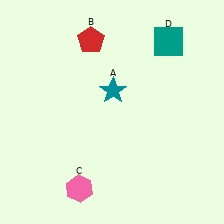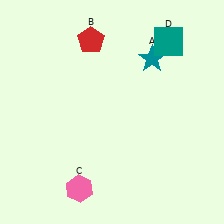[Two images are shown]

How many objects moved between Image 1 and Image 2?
1 object moved between the two images.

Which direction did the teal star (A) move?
The teal star (A) moved right.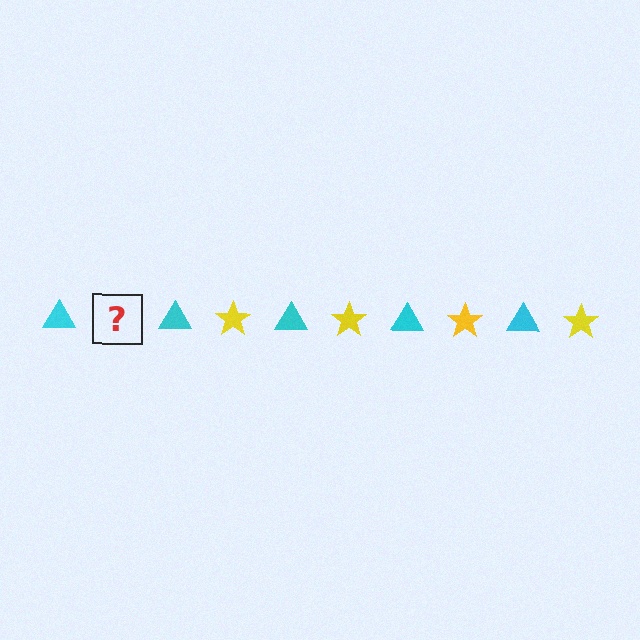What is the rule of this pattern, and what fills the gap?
The rule is that the pattern alternates between cyan triangle and yellow star. The gap should be filled with a yellow star.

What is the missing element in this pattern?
The missing element is a yellow star.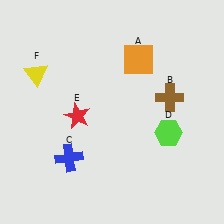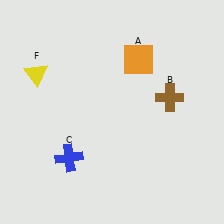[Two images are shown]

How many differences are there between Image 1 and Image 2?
There are 2 differences between the two images.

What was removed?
The lime hexagon (D), the red star (E) were removed in Image 2.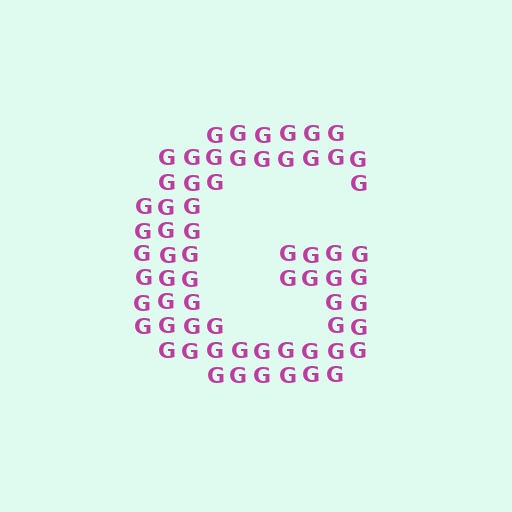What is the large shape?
The large shape is the letter G.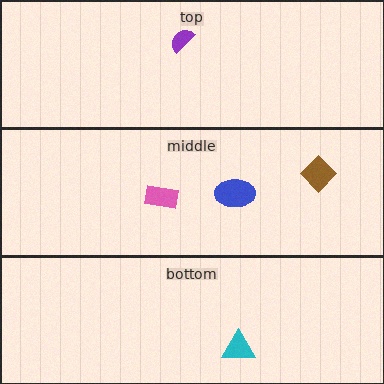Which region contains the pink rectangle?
The middle region.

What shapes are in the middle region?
The blue ellipse, the brown diamond, the pink rectangle.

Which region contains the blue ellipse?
The middle region.